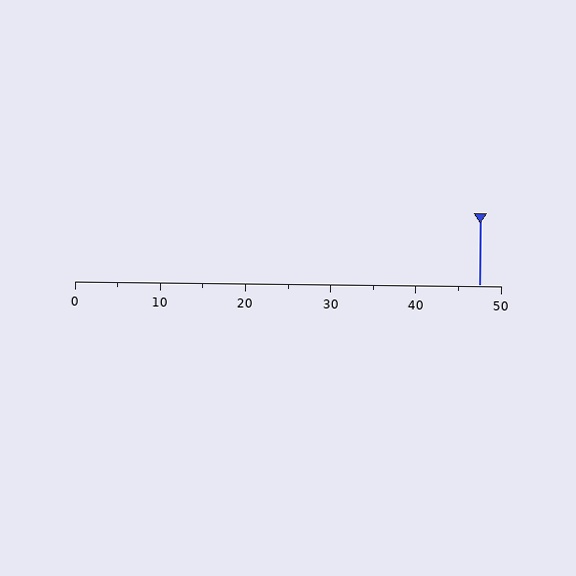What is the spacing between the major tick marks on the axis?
The major ticks are spaced 10 apart.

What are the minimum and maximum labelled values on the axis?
The axis runs from 0 to 50.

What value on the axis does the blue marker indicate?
The marker indicates approximately 47.5.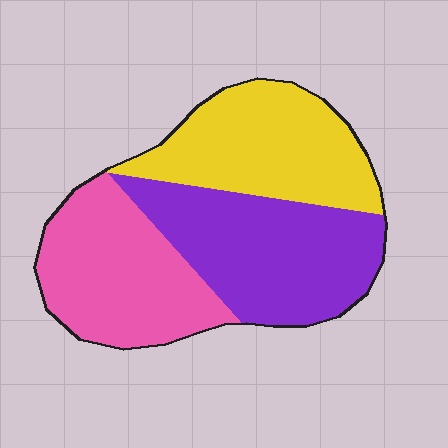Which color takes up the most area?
Purple, at roughly 35%.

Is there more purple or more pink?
Purple.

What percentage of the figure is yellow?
Yellow takes up about one third (1/3) of the figure.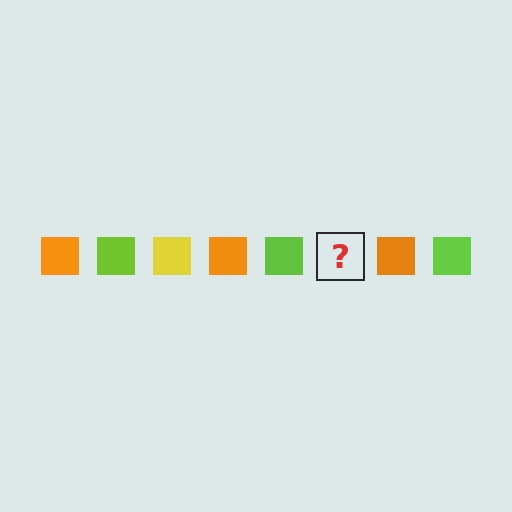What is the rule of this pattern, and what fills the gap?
The rule is that the pattern cycles through orange, lime, yellow squares. The gap should be filled with a yellow square.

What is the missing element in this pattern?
The missing element is a yellow square.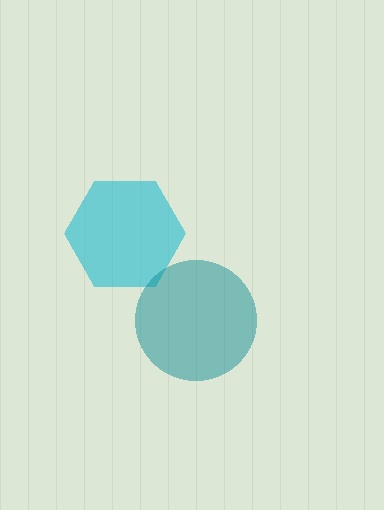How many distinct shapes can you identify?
There are 2 distinct shapes: a cyan hexagon, a teal circle.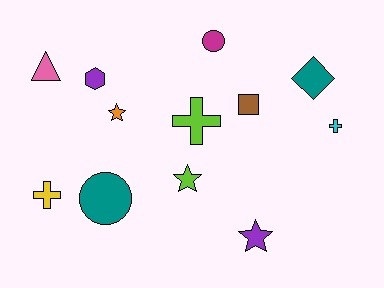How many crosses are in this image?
There are 3 crosses.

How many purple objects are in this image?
There are 2 purple objects.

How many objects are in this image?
There are 12 objects.